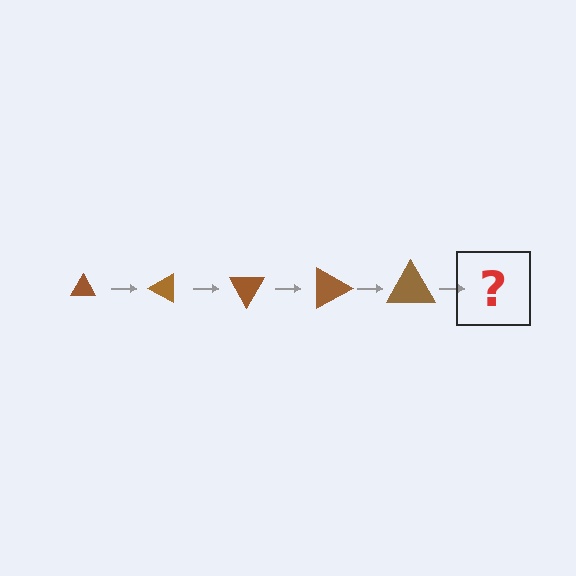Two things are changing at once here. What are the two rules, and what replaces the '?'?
The two rules are that the triangle grows larger each step and it rotates 30 degrees each step. The '?' should be a triangle, larger than the previous one and rotated 150 degrees from the start.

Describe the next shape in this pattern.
It should be a triangle, larger than the previous one and rotated 150 degrees from the start.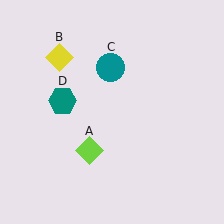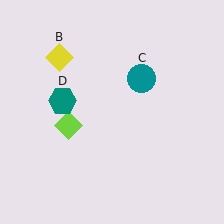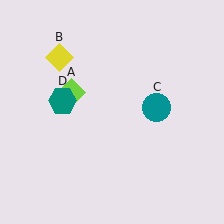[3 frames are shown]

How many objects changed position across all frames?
2 objects changed position: lime diamond (object A), teal circle (object C).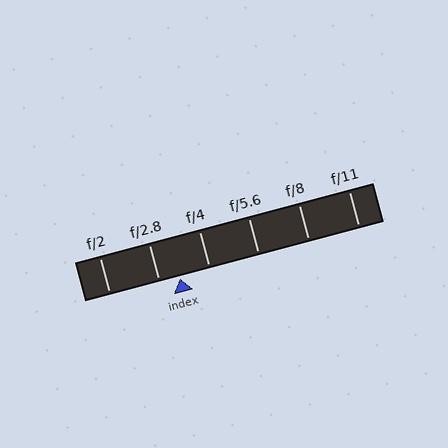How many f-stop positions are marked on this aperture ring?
There are 6 f-stop positions marked.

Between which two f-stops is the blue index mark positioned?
The index mark is between f/2.8 and f/4.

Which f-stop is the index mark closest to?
The index mark is closest to f/2.8.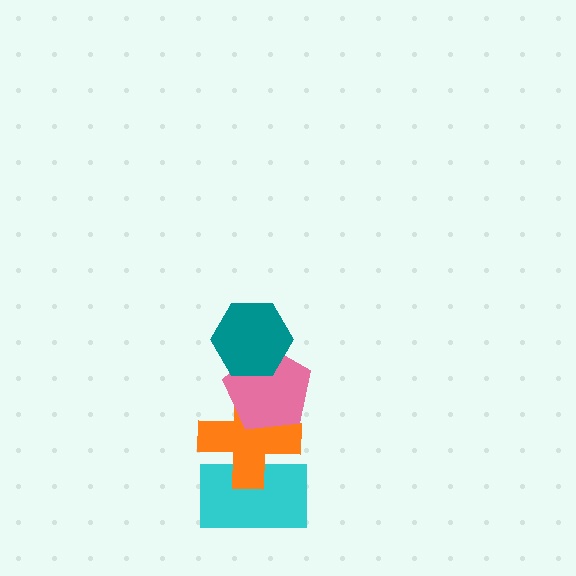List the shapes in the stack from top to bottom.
From top to bottom: the teal hexagon, the pink pentagon, the orange cross, the cyan rectangle.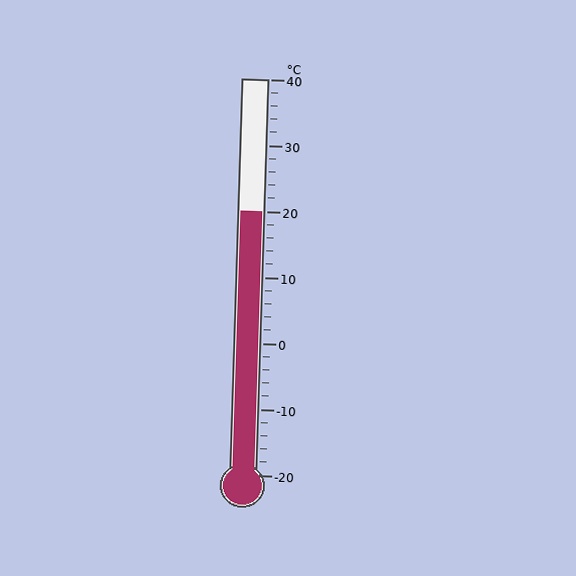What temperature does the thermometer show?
The thermometer shows approximately 20°C.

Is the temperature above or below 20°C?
The temperature is at 20°C.